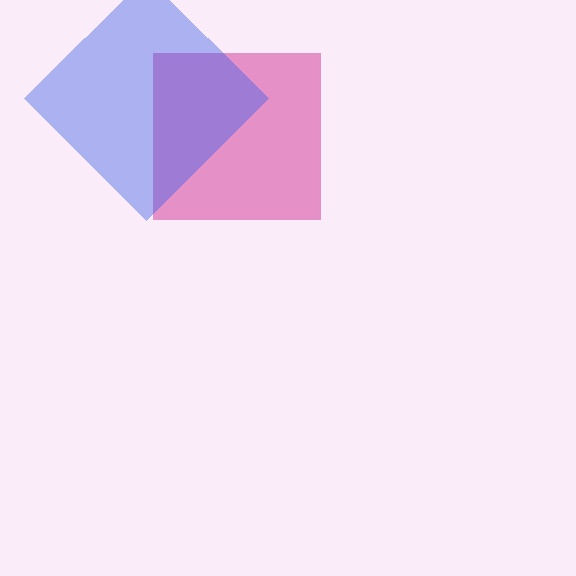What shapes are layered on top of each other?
The layered shapes are: a magenta square, a blue diamond.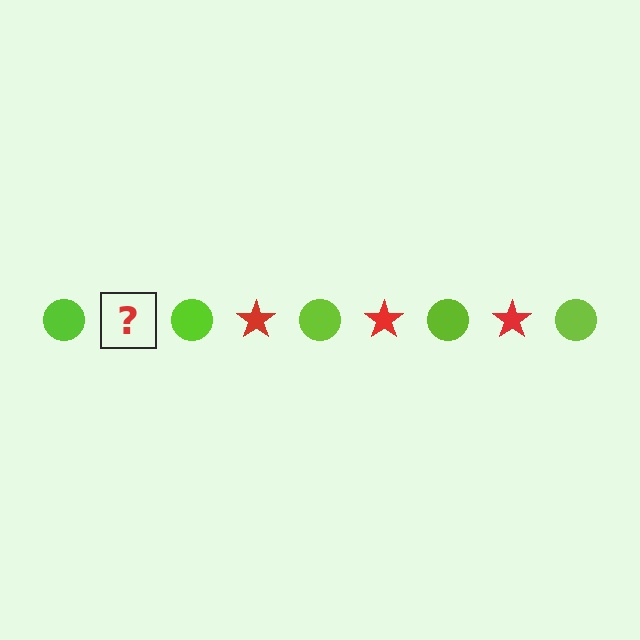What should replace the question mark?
The question mark should be replaced with a red star.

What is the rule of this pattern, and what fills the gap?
The rule is that the pattern alternates between lime circle and red star. The gap should be filled with a red star.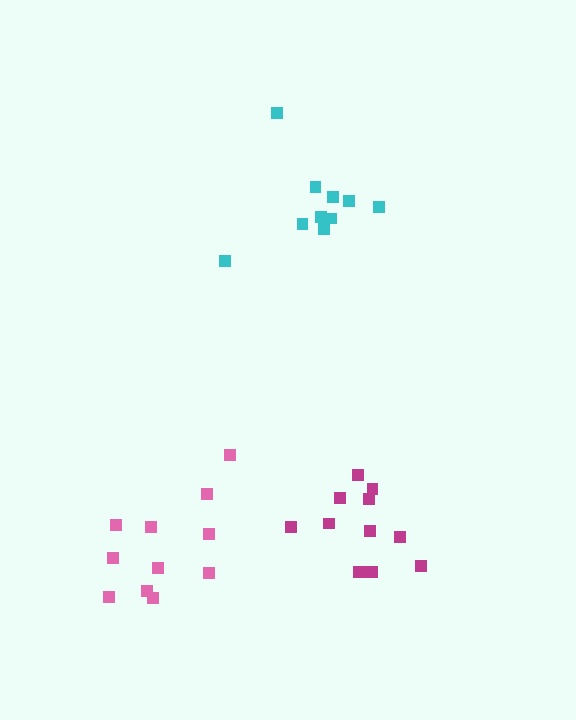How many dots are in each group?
Group 1: 12 dots, Group 2: 10 dots, Group 3: 11 dots (33 total).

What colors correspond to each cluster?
The clusters are colored: magenta, cyan, pink.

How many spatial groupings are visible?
There are 3 spatial groupings.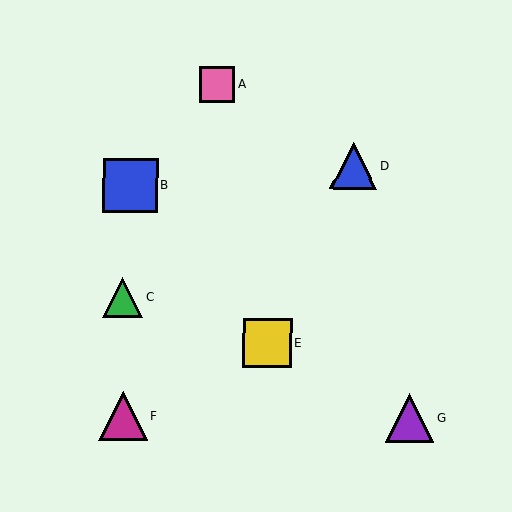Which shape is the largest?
The blue square (labeled B) is the largest.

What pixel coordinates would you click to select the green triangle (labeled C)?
Click at (122, 298) to select the green triangle C.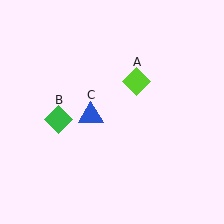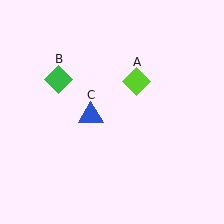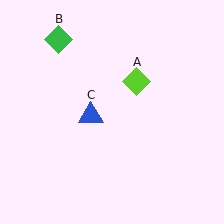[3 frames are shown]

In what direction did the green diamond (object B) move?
The green diamond (object B) moved up.